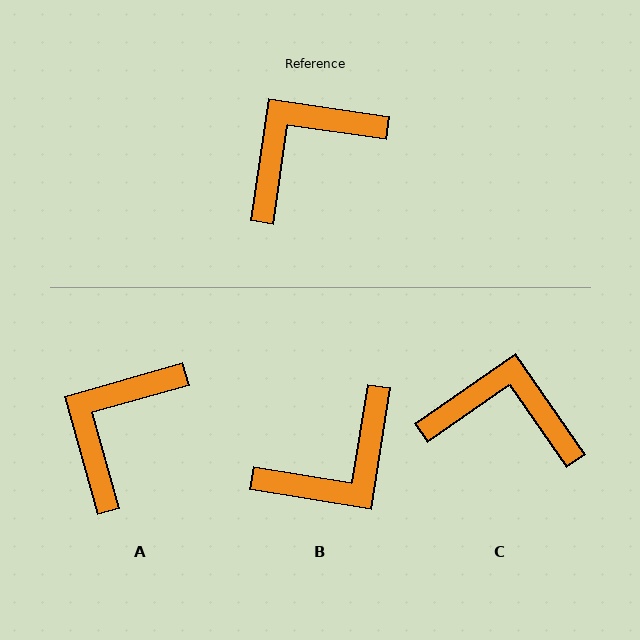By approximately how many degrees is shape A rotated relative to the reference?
Approximately 24 degrees counter-clockwise.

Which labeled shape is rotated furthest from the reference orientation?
B, about 179 degrees away.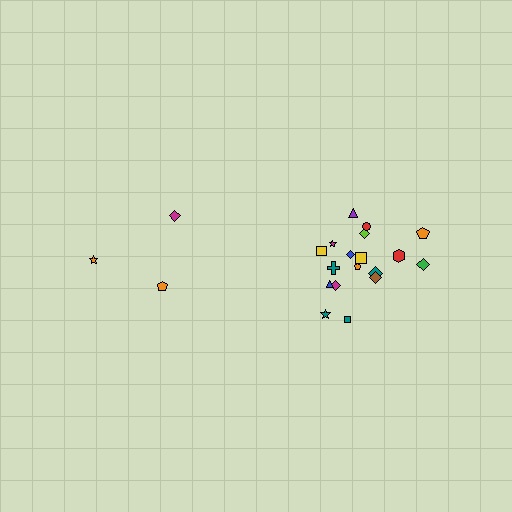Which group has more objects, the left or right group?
The right group.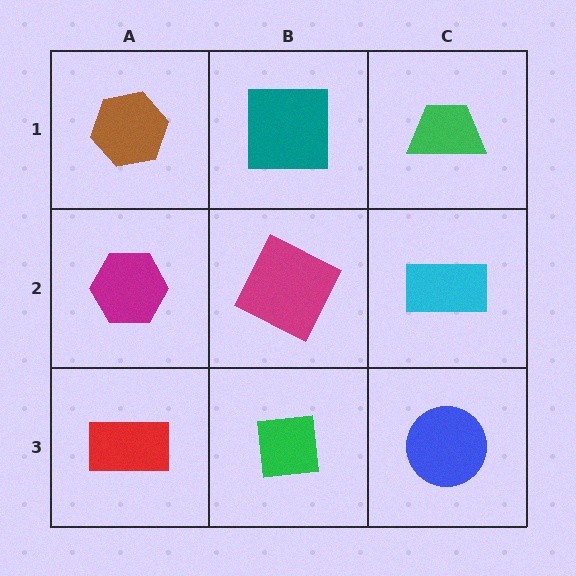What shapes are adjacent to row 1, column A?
A magenta hexagon (row 2, column A), a teal square (row 1, column B).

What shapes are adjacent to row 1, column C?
A cyan rectangle (row 2, column C), a teal square (row 1, column B).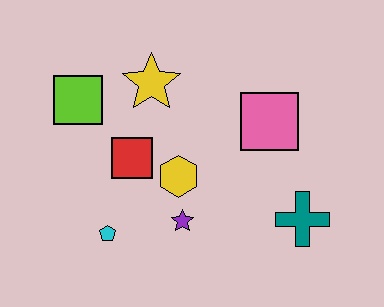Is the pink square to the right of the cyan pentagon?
Yes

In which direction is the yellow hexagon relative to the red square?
The yellow hexagon is to the right of the red square.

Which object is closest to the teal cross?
The pink square is closest to the teal cross.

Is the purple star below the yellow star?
Yes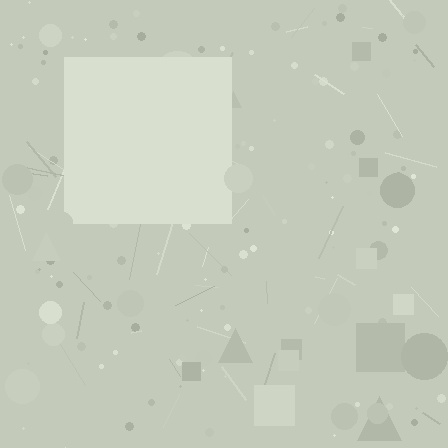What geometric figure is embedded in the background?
A square is embedded in the background.